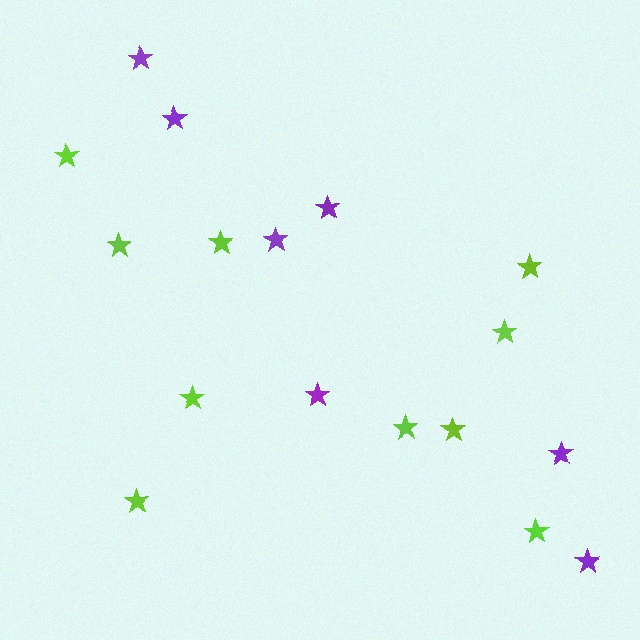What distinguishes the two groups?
There are 2 groups: one group of lime stars (10) and one group of purple stars (7).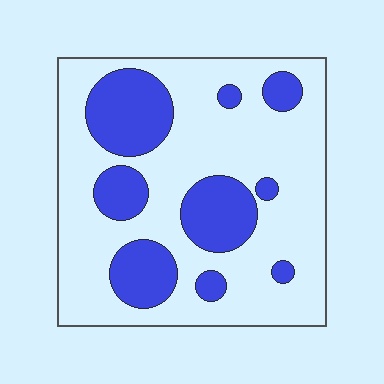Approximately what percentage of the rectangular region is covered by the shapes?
Approximately 30%.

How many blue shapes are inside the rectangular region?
9.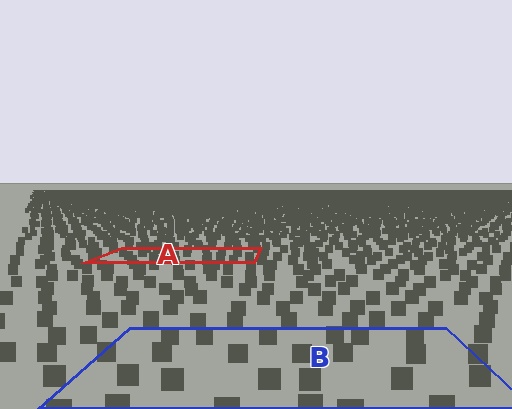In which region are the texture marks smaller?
The texture marks are smaller in region A, because it is farther away.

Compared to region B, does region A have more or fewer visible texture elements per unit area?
Region A has more texture elements per unit area — they are packed more densely because it is farther away.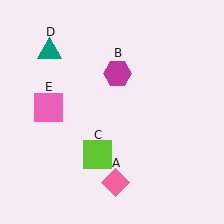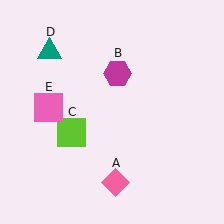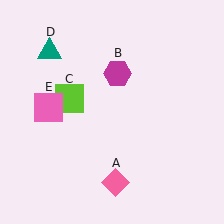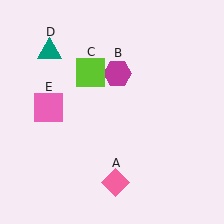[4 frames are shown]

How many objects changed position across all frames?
1 object changed position: lime square (object C).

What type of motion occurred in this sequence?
The lime square (object C) rotated clockwise around the center of the scene.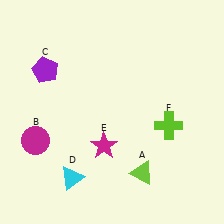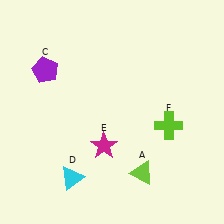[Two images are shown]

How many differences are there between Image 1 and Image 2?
There is 1 difference between the two images.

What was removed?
The magenta circle (B) was removed in Image 2.